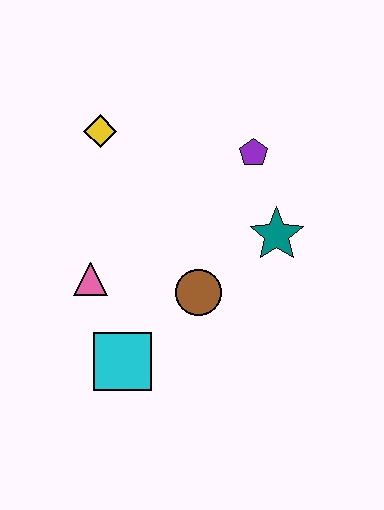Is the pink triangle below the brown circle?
No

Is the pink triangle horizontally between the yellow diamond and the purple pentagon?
No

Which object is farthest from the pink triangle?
The purple pentagon is farthest from the pink triangle.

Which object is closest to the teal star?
The purple pentagon is closest to the teal star.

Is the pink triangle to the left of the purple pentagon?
Yes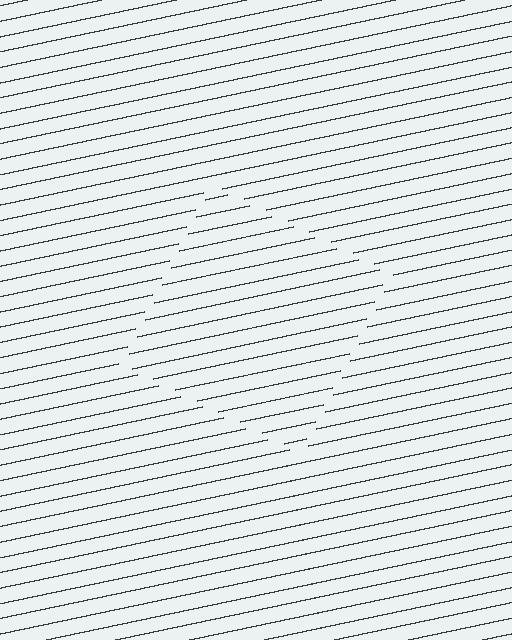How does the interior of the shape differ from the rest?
The interior of the shape contains the same grating, shifted by half a period — the contour is defined by the phase discontinuity where line-ends from the inner and outer gratings abut.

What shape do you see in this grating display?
An illusory square. The interior of the shape contains the same grating, shifted by half a period — the contour is defined by the phase discontinuity where line-ends from the inner and outer gratings abut.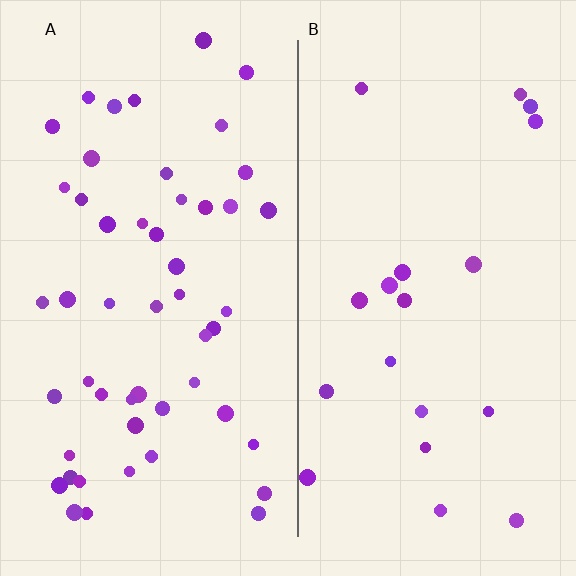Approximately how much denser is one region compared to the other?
Approximately 2.6× — region A over region B.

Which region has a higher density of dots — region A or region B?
A (the left).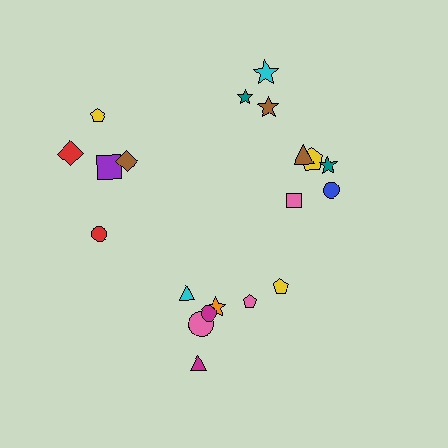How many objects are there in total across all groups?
There are 20 objects.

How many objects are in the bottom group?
There are 7 objects.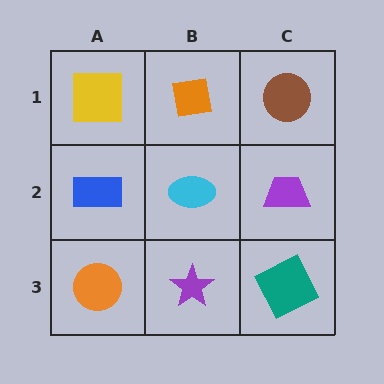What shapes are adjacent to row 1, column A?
A blue rectangle (row 2, column A), an orange square (row 1, column B).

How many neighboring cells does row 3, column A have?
2.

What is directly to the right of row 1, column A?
An orange square.